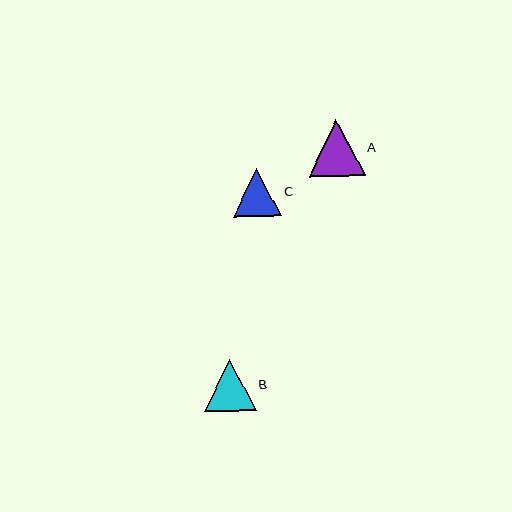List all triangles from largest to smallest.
From largest to smallest: A, B, C.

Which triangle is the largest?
Triangle A is the largest with a size of approximately 56 pixels.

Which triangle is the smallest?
Triangle C is the smallest with a size of approximately 48 pixels.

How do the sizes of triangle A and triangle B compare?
Triangle A and triangle B are approximately the same size.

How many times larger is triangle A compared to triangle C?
Triangle A is approximately 1.2 times the size of triangle C.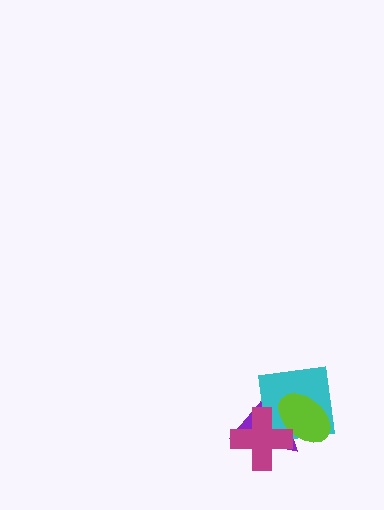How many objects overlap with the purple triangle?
3 objects overlap with the purple triangle.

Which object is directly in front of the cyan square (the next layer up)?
The lime ellipse is directly in front of the cyan square.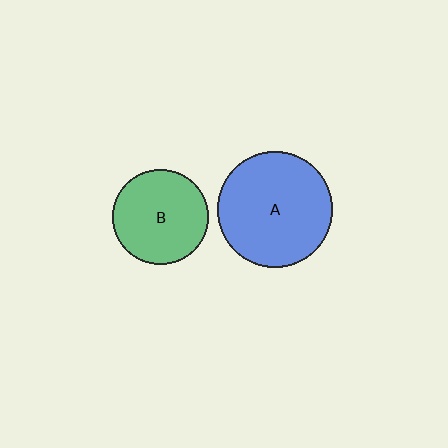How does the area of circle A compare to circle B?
Approximately 1.5 times.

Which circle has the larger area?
Circle A (blue).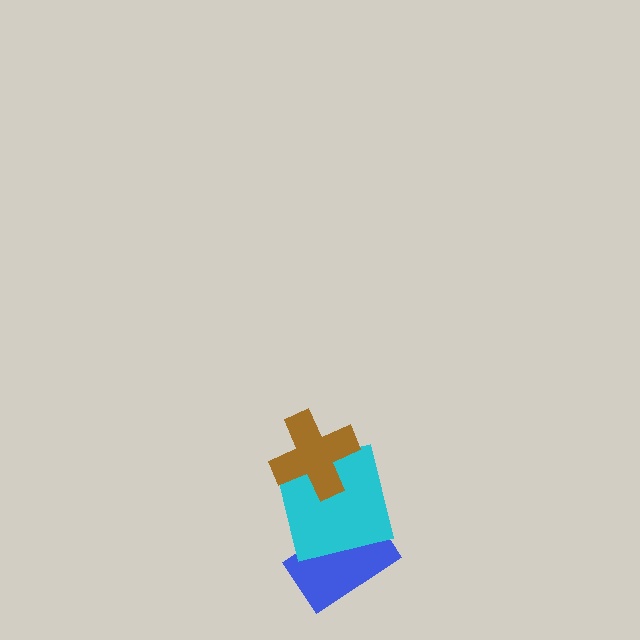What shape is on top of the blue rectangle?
The cyan square is on top of the blue rectangle.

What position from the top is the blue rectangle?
The blue rectangle is 3rd from the top.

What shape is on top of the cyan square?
The brown cross is on top of the cyan square.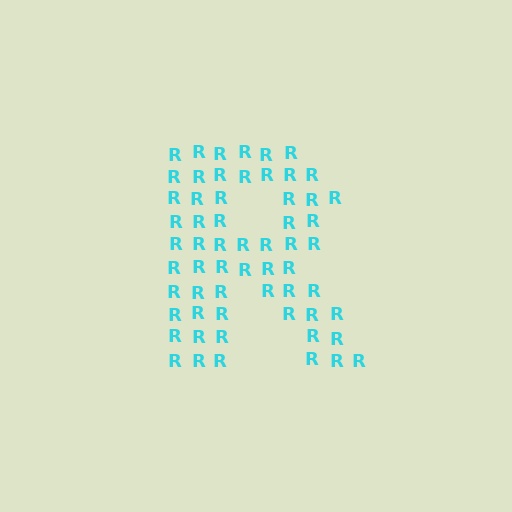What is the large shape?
The large shape is the letter R.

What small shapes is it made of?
It is made of small letter R's.